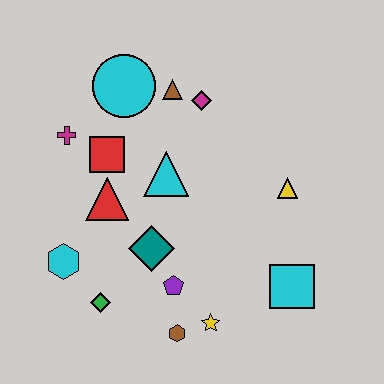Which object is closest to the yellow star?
The brown hexagon is closest to the yellow star.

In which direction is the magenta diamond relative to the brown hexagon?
The magenta diamond is above the brown hexagon.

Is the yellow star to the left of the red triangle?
No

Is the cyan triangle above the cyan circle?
No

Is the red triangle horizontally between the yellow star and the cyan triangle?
No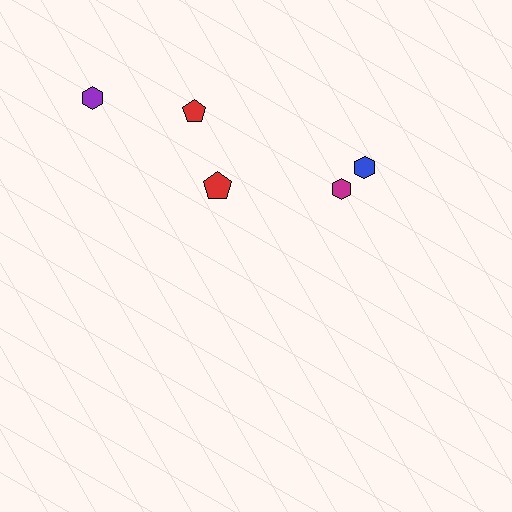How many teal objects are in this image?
There are no teal objects.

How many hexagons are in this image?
There are 3 hexagons.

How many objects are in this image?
There are 5 objects.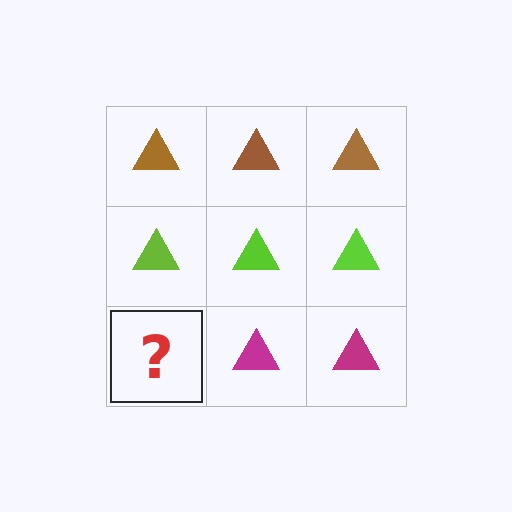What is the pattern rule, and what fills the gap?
The rule is that each row has a consistent color. The gap should be filled with a magenta triangle.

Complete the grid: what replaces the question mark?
The question mark should be replaced with a magenta triangle.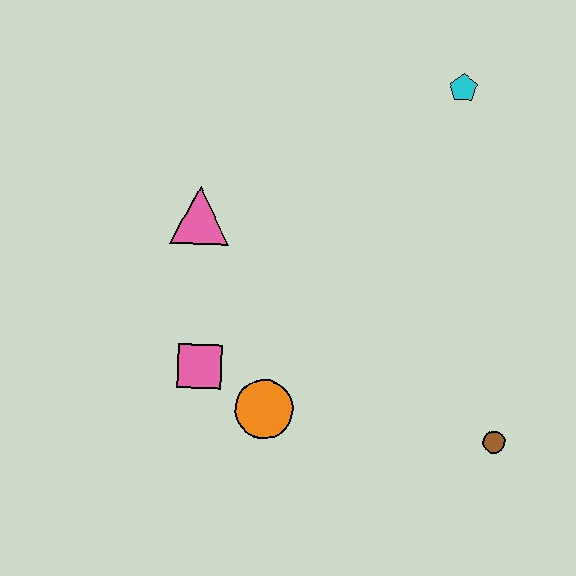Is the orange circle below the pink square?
Yes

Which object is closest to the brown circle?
The orange circle is closest to the brown circle.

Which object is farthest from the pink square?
The cyan pentagon is farthest from the pink square.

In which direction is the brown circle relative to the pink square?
The brown circle is to the right of the pink square.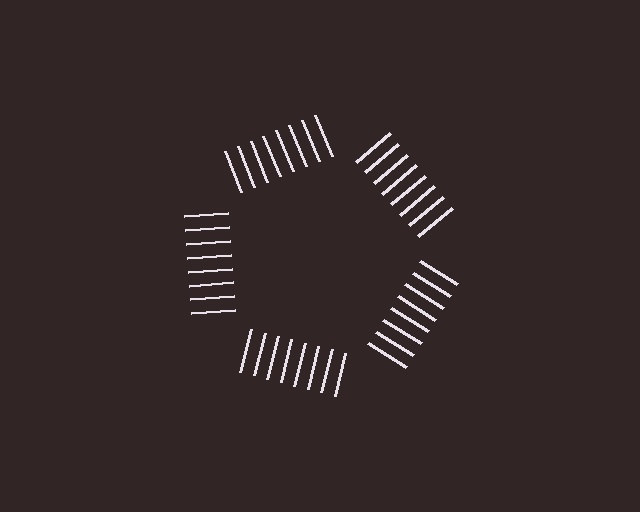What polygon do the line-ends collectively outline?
An illusory pentagon — the line segments terminate on its edges but no continuous stroke is drawn.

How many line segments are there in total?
40 — 8 along each of the 5 edges.